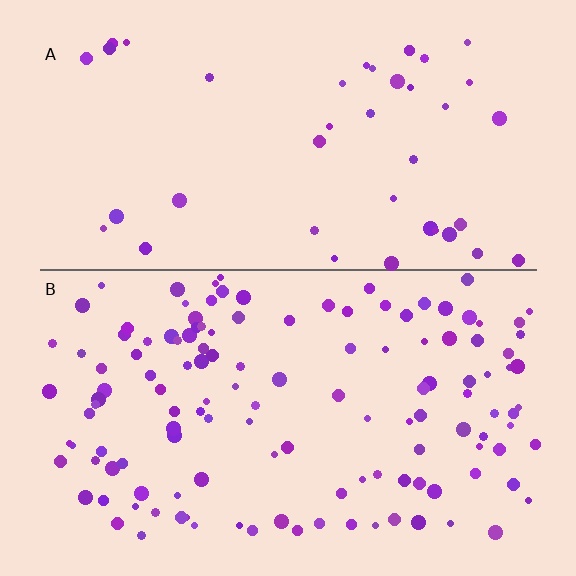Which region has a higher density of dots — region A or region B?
B (the bottom).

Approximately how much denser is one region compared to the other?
Approximately 3.2× — region B over region A.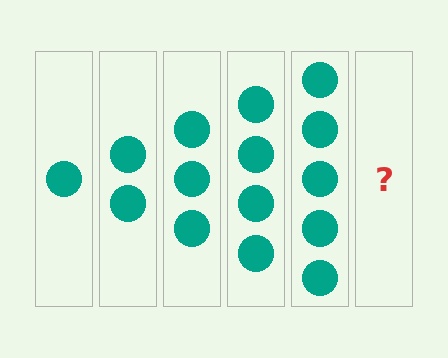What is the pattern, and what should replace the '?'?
The pattern is that each step adds one more circle. The '?' should be 6 circles.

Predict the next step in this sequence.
The next step is 6 circles.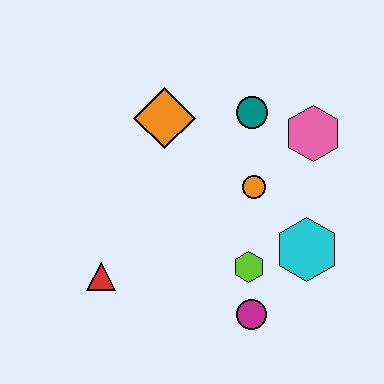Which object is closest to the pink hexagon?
The teal circle is closest to the pink hexagon.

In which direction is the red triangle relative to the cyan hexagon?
The red triangle is to the left of the cyan hexagon.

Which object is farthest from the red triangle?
The pink hexagon is farthest from the red triangle.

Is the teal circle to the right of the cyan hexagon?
No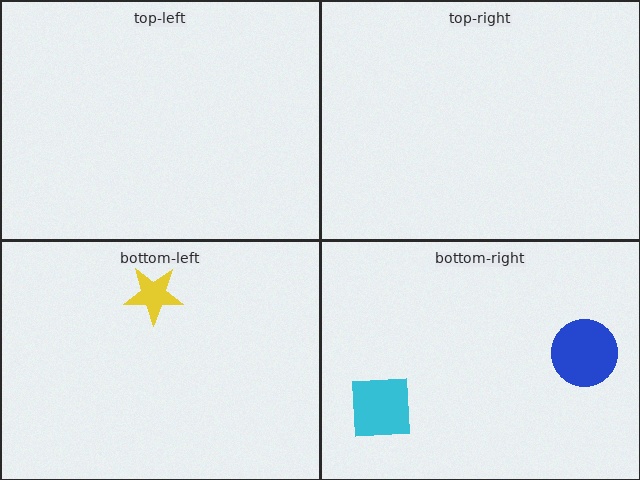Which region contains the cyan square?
The bottom-right region.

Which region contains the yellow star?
The bottom-left region.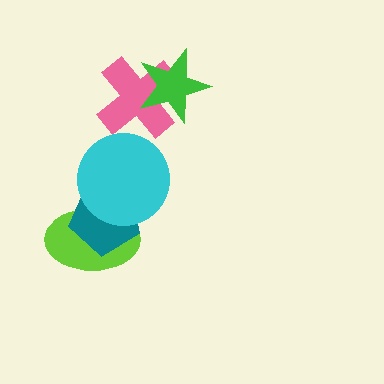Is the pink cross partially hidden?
Yes, it is partially covered by another shape.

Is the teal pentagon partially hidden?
Yes, it is partially covered by another shape.